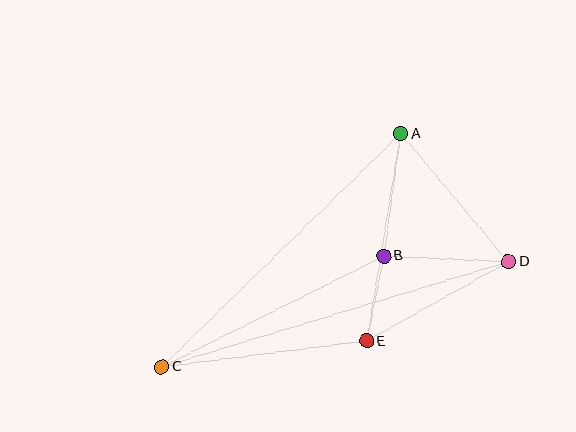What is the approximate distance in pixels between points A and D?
The distance between A and D is approximately 167 pixels.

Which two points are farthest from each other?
Points C and D are farthest from each other.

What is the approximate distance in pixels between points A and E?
The distance between A and E is approximately 210 pixels.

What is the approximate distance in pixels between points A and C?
The distance between A and C is approximately 334 pixels.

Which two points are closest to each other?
Points B and E are closest to each other.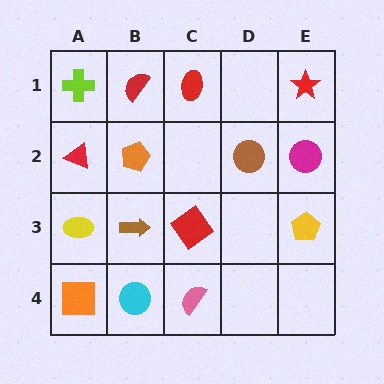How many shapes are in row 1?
4 shapes.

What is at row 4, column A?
An orange square.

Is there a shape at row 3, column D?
No, that cell is empty.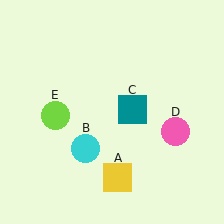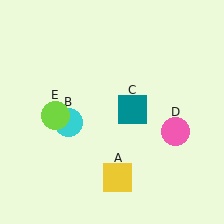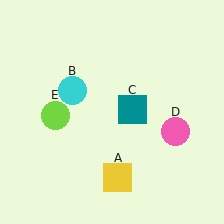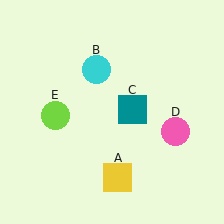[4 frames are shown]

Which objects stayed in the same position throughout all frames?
Yellow square (object A) and teal square (object C) and pink circle (object D) and lime circle (object E) remained stationary.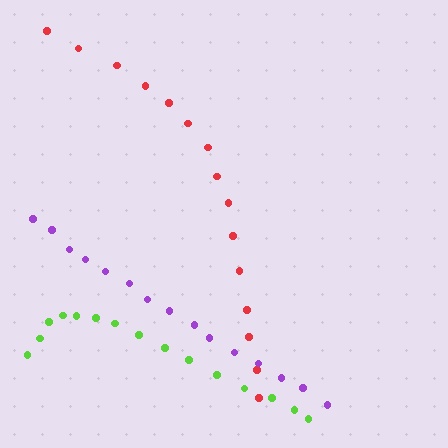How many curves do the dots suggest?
There are 3 distinct paths.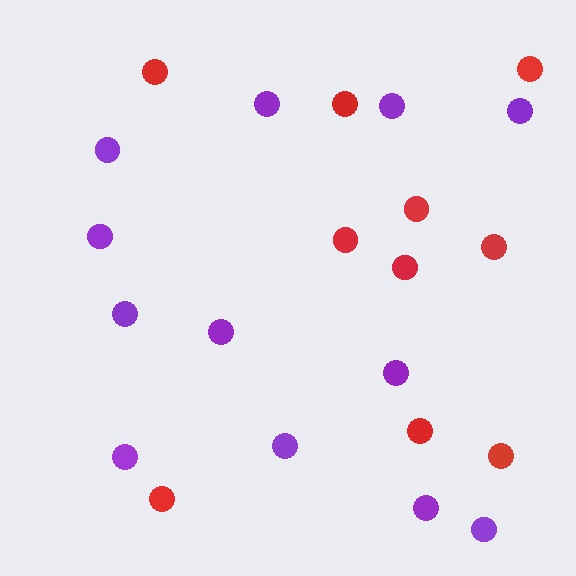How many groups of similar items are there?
There are 2 groups: one group of purple circles (12) and one group of red circles (10).